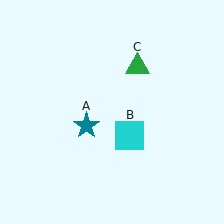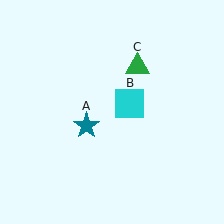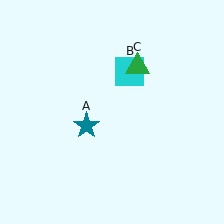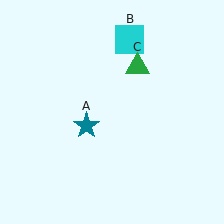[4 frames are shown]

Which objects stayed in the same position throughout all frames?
Teal star (object A) and green triangle (object C) remained stationary.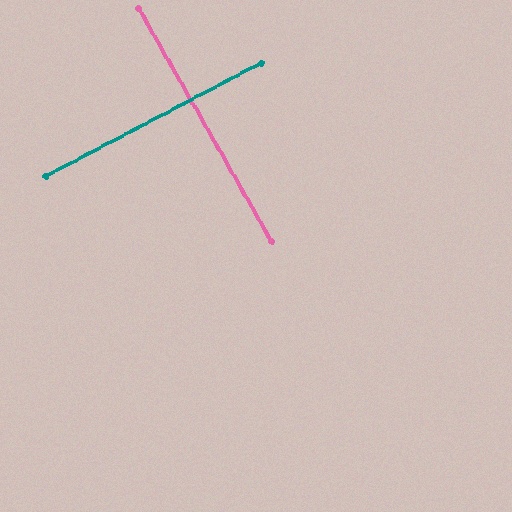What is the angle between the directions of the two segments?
Approximately 88 degrees.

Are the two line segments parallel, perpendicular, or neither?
Perpendicular — they meet at approximately 88°.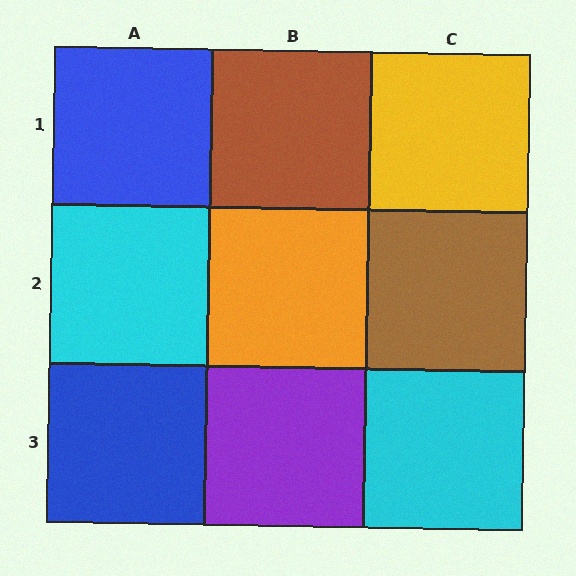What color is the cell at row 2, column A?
Cyan.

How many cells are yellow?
1 cell is yellow.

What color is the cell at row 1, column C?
Yellow.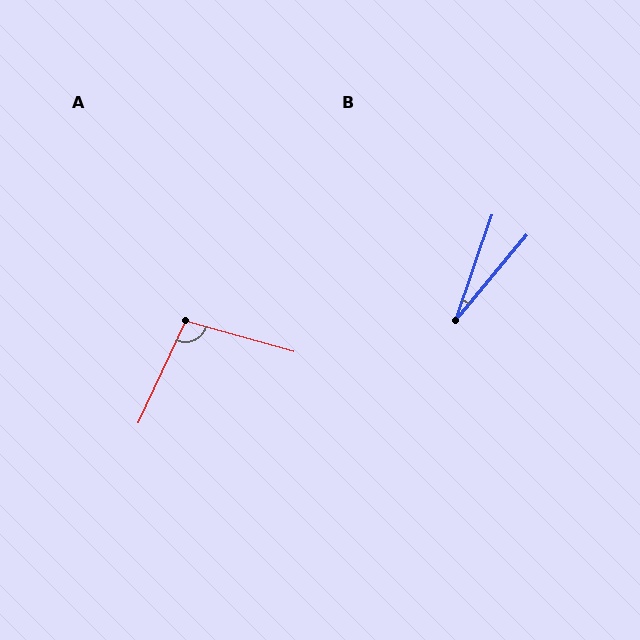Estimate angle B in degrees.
Approximately 21 degrees.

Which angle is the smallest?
B, at approximately 21 degrees.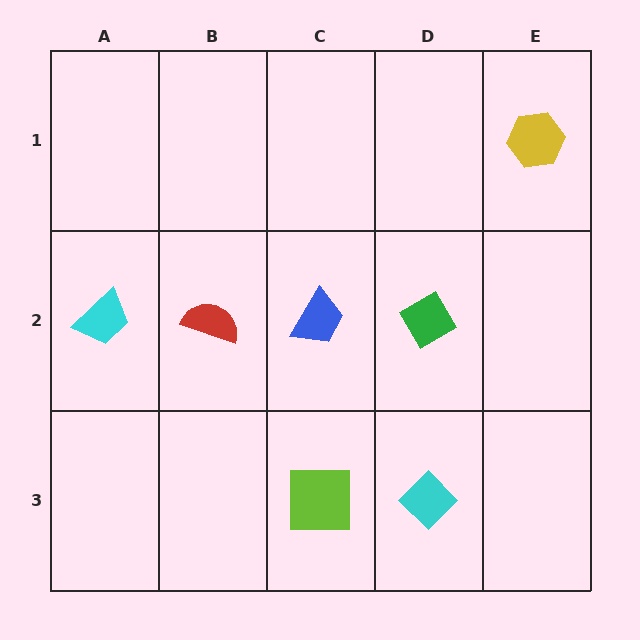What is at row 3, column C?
A lime square.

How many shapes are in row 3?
2 shapes.